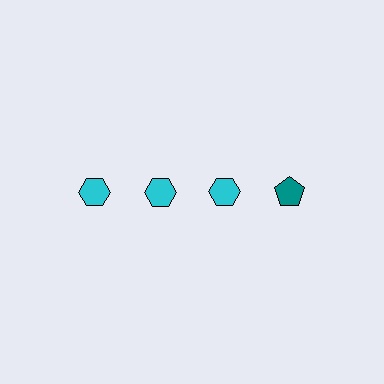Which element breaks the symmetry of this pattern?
The teal pentagon in the top row, second from right column breaks the symmetry. All other shapes are cyan hexagons.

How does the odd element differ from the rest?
It differs in both color (teal instead of cyan) and shape (pentagon instead of hexagon).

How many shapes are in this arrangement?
There are 4 shapes arranged in a grid pattern.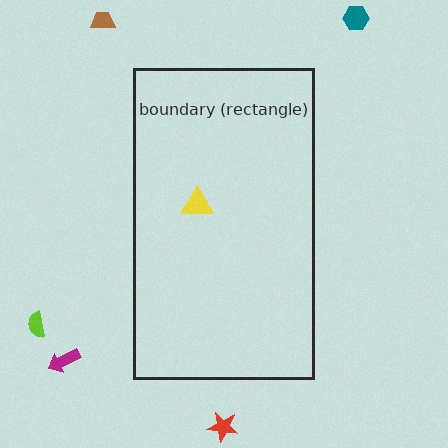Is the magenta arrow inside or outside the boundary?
Outside.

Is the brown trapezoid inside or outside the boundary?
Outside.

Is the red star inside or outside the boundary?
Outside.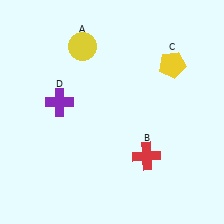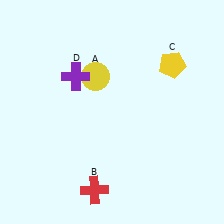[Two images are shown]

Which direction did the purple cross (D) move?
The purple cross (D) moved up.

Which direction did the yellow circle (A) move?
The yellow circle (A) moved down.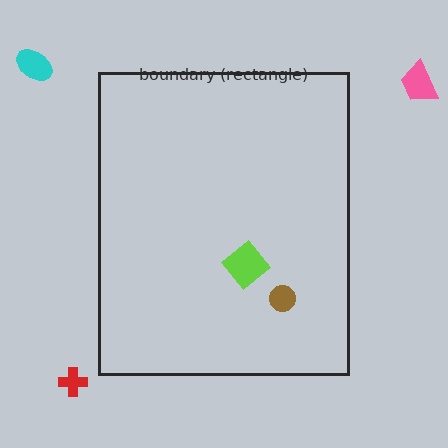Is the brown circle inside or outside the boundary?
Inside.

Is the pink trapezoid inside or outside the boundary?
Outside.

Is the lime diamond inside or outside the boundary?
Inside.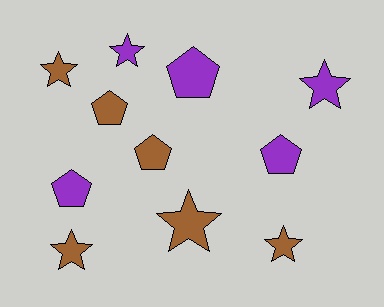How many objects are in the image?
There are 11 objects.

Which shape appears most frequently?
Star, with 6 objects.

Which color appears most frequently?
Brown, with 6 objects.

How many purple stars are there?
There are 2 purple stars.